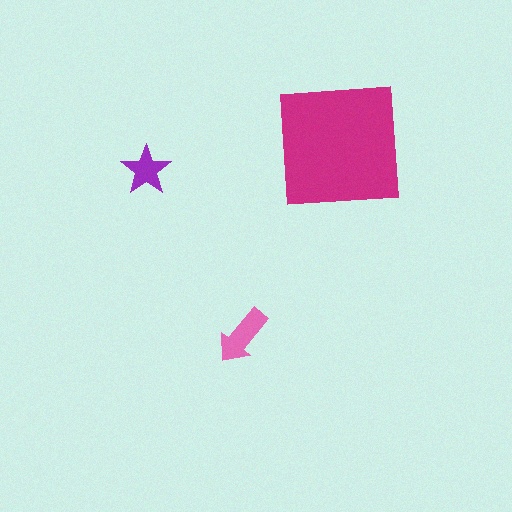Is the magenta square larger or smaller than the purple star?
Larger.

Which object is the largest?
The magenta square.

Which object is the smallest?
The purple star.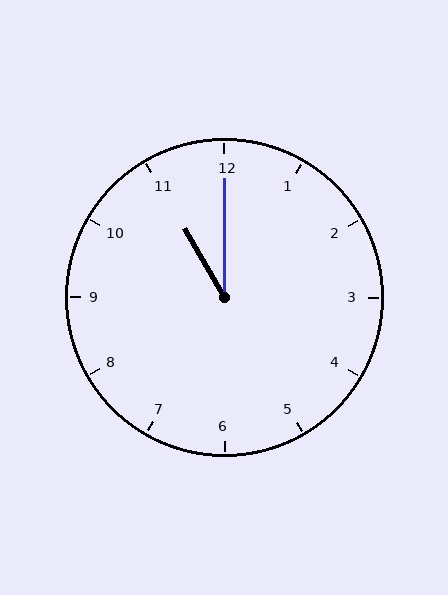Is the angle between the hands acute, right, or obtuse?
It is acute.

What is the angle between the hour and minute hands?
Approximately 30 degrees.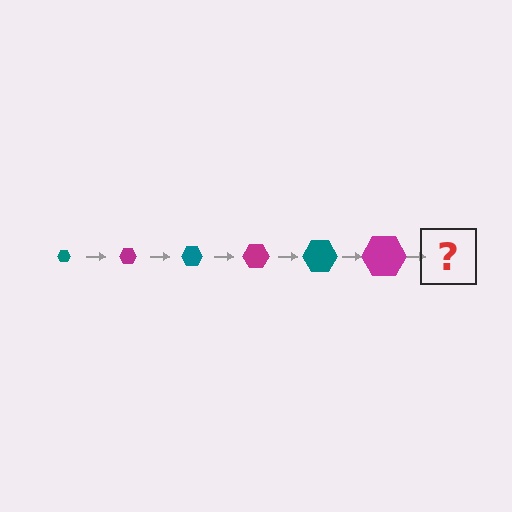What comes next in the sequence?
The next element should be a teal hexagon, larger than the previous one.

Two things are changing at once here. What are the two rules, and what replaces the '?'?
The two rules are that the hexagon grows larger each step and the color cycles through teal and magenta. The '?' should be a teal hexagon, larger than the previous one.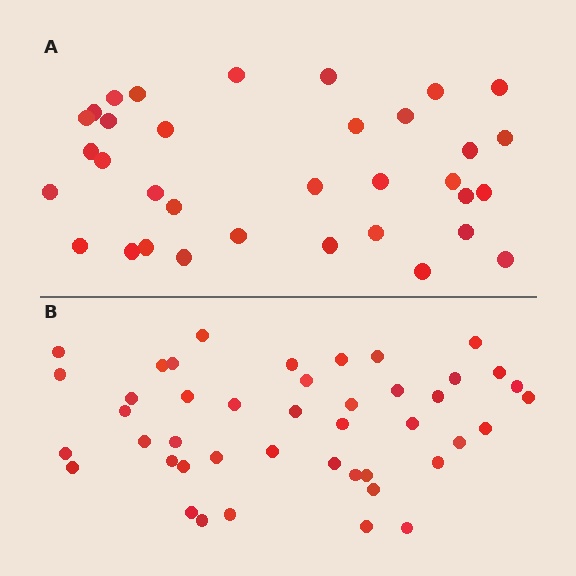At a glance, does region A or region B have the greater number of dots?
Region B (the bottom region) has more dots.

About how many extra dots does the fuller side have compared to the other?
Region B has roughly 10 or so more dots than region A.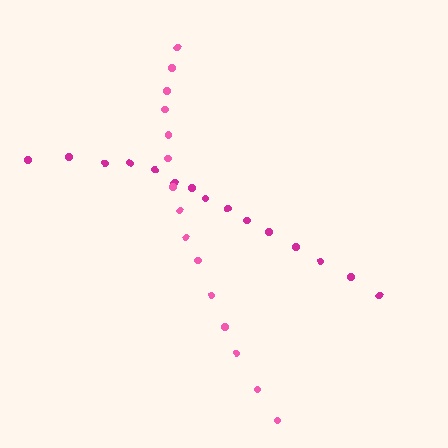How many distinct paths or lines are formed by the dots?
There are 2 distinct paths.